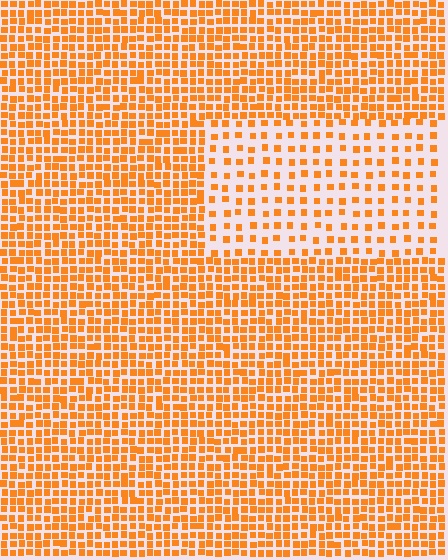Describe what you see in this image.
The image contains small orange elements arranged at two different densities. A rectangle-shaped region is visible where the elements are less densely packed than the surrounding area.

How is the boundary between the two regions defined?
The boundary is defined by a change in element density (approximately 2.3x ratio). All elements are the same color, size, and shape.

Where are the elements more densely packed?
The elements are more densely packed outside the rectangle boundary.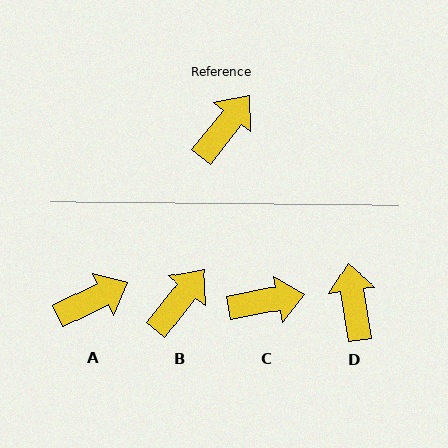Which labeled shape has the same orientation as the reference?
B.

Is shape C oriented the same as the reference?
No, it is off by about 41 degrees.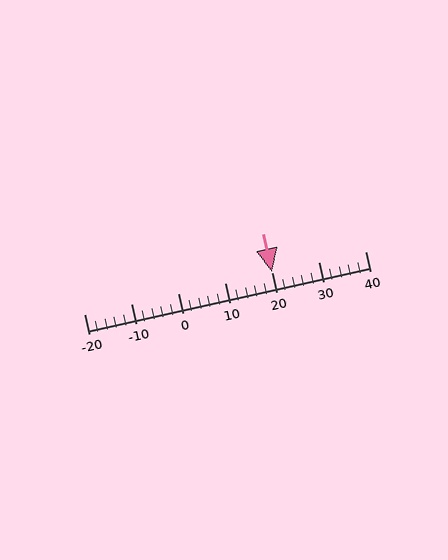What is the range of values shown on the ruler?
The ruler shows values from -20 to 40.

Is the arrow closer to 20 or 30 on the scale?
The arrow is closer to 20.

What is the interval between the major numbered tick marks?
The major tick marks are spaced 10 units apart.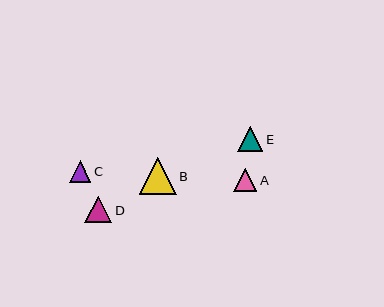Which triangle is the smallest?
Triangle C is the smallest with a size of approximately 21 pixels.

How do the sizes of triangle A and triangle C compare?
Triangle A and triangle C are approximately the same size.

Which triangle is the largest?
Triangle B is the largest with a size of approximately 36 pixels.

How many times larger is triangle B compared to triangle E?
Triangle B is approximately 1.4 times the size of triangle E.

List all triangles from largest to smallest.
From largest to smallest: B, D, E, A, C.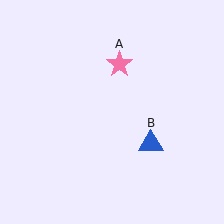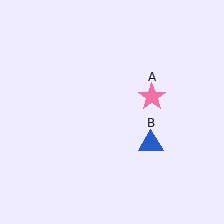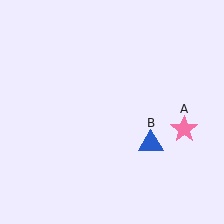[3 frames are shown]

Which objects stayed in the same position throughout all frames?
Blue triangle (object B) remained stationary.